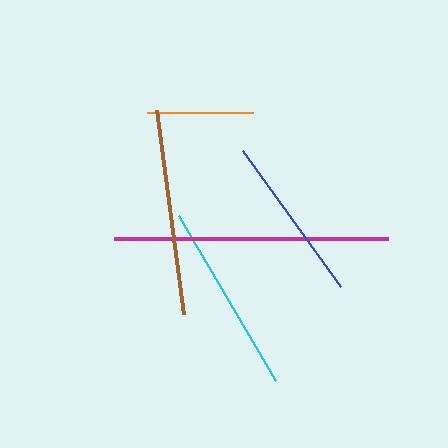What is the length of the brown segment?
The brown segment is approximately 206 pixels long.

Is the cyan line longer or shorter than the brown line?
The brown line is longer than the cyan line.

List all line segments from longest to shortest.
From longest to shortest: magenta, brown, cyan, blue, orange.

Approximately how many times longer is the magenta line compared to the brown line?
The magenta line is approximately 1.3 times the length of the brown line.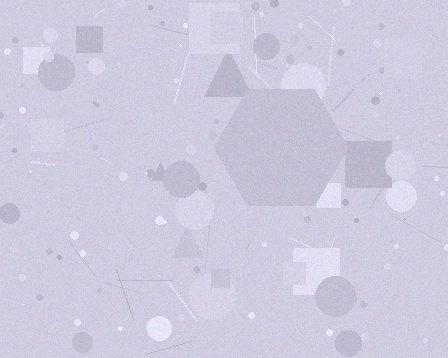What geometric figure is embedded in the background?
A hexagon is embedded in the background.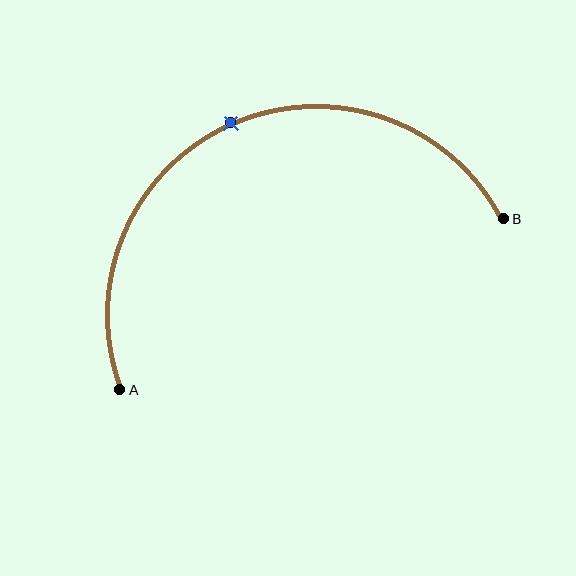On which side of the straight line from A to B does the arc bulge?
The arc bulges above the straight line connecting A and B.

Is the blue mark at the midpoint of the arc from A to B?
Yes. The blue mark lies on the arc at equal arc-length from both A and B — it is the arc midpoint.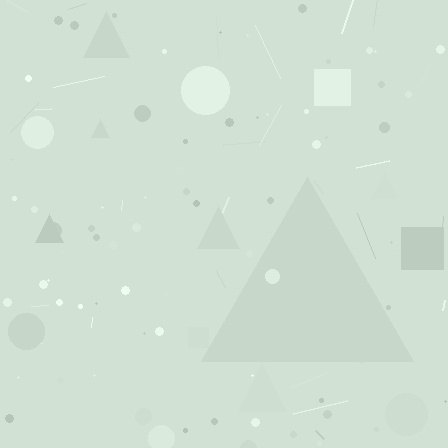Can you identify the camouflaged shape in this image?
The camouflaged shape is a triangle.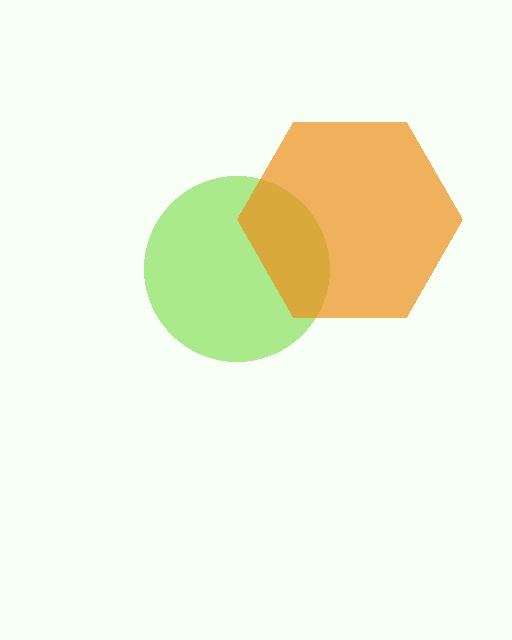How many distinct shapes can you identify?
There are 2 distinct shapes: a lime circle, an orange hexagon.